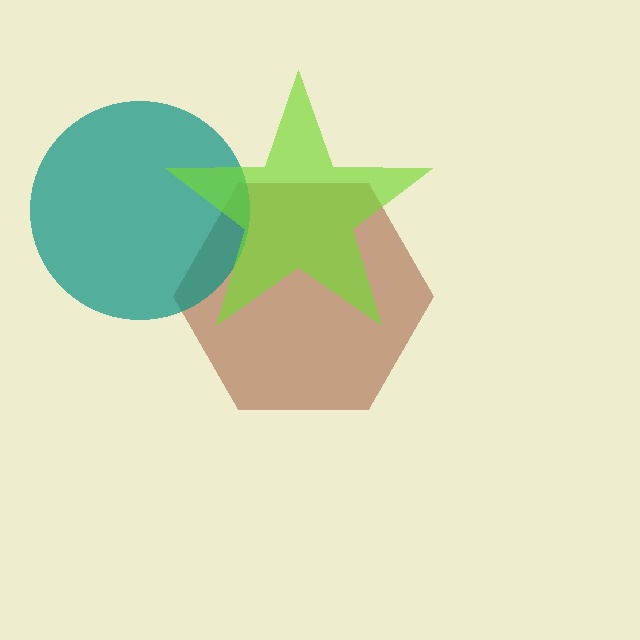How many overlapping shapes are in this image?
There are 3 overlapping shapes in the image.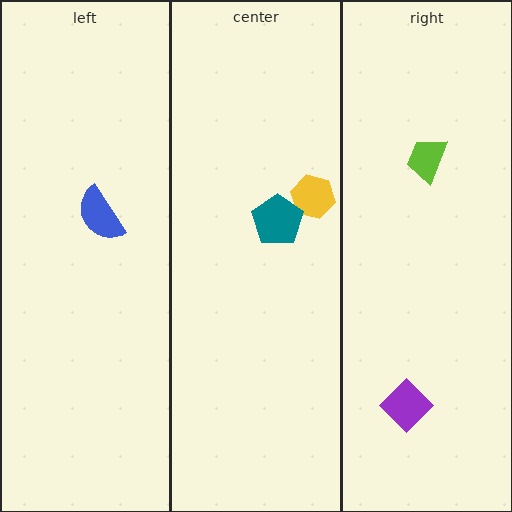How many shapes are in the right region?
2.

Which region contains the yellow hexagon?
The center region.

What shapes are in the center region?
The yellow hexagon, the teal pentagon.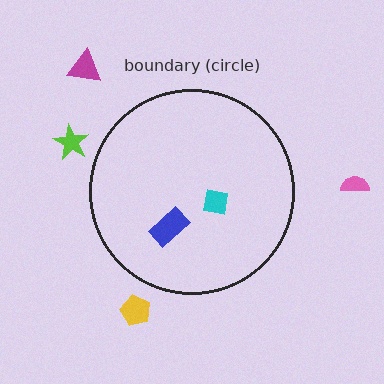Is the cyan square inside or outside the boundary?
Inside.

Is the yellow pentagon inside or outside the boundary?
Outside.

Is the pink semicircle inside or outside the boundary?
Outside.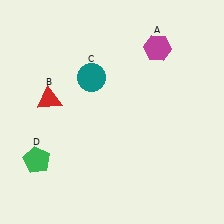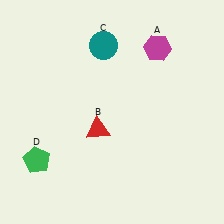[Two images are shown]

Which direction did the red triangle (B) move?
The red triangle (B) moved right.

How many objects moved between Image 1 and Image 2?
2 objects moved between the two images.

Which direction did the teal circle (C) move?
The teal circle (C) moved up.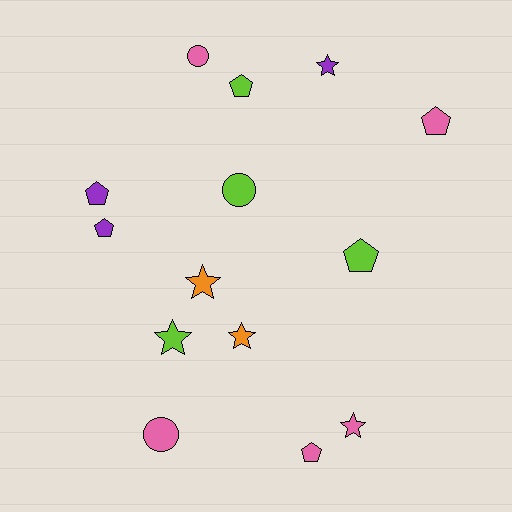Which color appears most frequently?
Pink, with 5 objects.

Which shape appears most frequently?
Pentagon, with 6 objects.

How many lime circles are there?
There is 1 lime circle.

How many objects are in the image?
There are 14 objects.